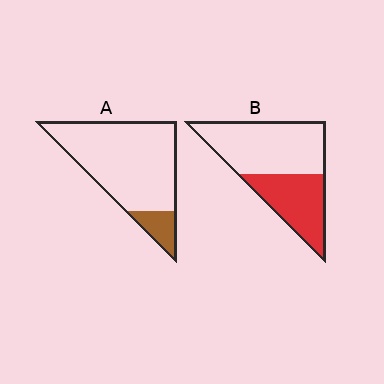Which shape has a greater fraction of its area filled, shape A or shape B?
Shape B.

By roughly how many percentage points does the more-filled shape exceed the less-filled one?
By roughly 25 percentage points (B over A).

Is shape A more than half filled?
No.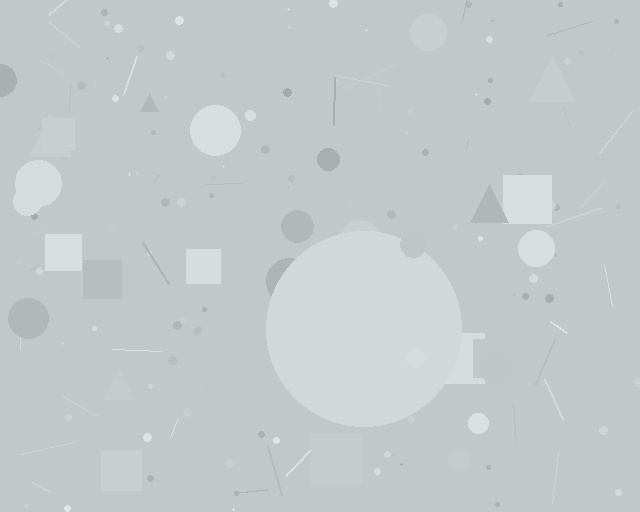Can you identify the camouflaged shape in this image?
The camouflaged shape is a circle.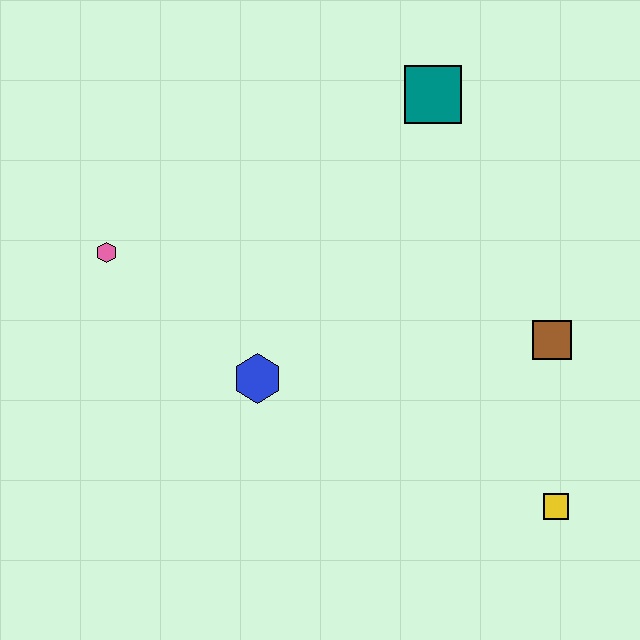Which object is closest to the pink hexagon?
The blue hexagon is closest to the pink hexagon.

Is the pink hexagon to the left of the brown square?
Yes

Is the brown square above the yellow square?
Yes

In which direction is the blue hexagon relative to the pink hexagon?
The blue hexagon is to the right of the pink hexagon.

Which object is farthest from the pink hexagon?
The yellow square is farthest from the pink hexagon.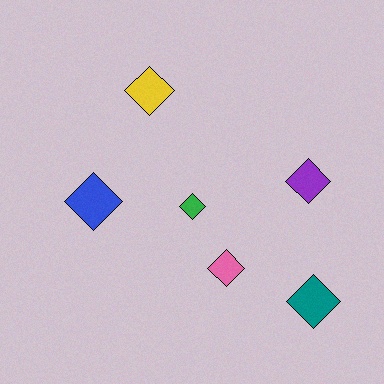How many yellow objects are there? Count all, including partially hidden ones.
There is 1 yellow object.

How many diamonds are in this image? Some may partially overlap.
There are 6 diamonds.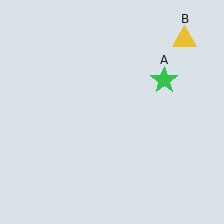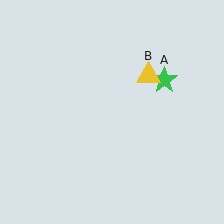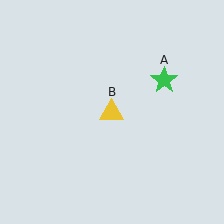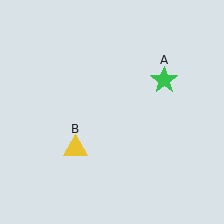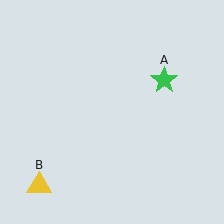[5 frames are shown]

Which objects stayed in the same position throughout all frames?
Green star (object A) remained stationary.